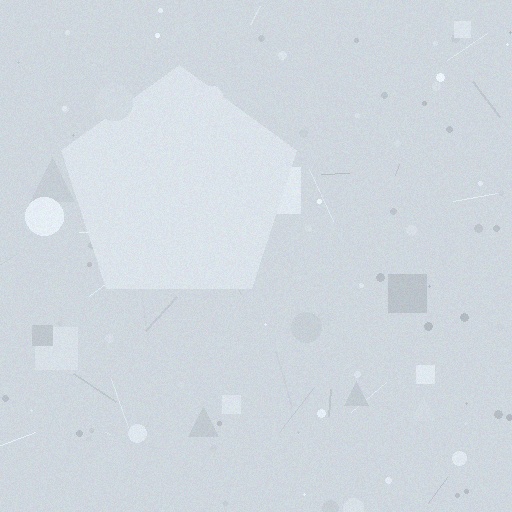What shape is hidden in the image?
A pentagon is hidden in the image.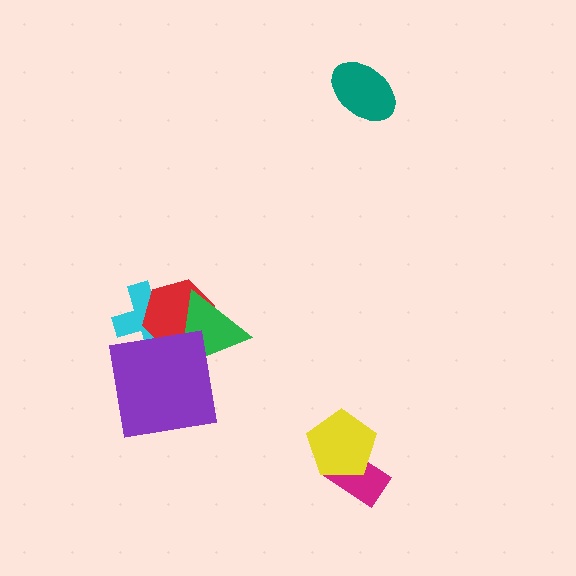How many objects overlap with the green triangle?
3 objects overlap with the green triangle.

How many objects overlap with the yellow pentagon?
1 object overlaps with the yellow pentagon.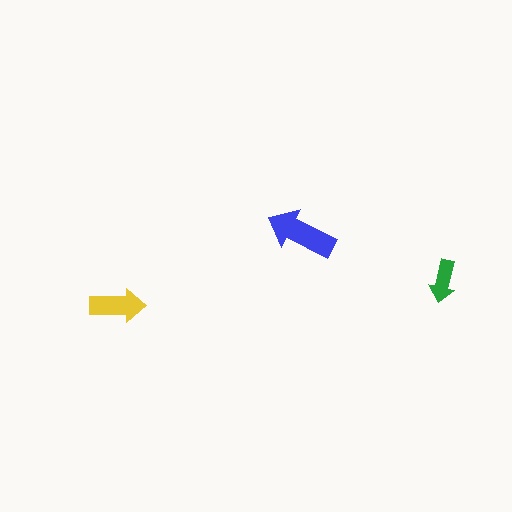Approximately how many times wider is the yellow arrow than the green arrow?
About 1.5 times wider.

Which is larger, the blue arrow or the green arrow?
The blue one.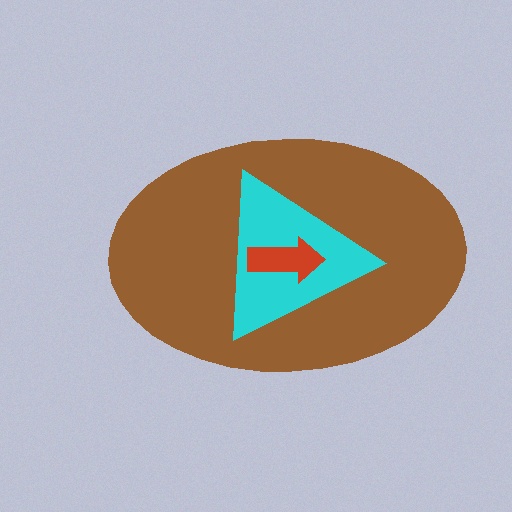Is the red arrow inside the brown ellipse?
Yes.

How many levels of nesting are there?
3.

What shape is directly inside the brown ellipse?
The cyan triangle.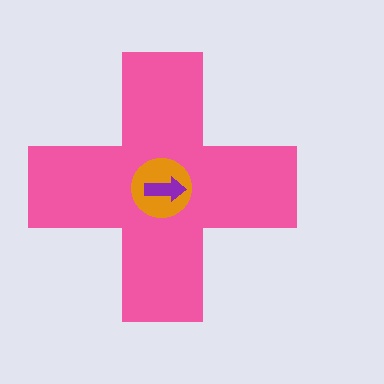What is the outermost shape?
The pink cross.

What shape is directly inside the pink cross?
The orange circle.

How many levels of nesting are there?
3.